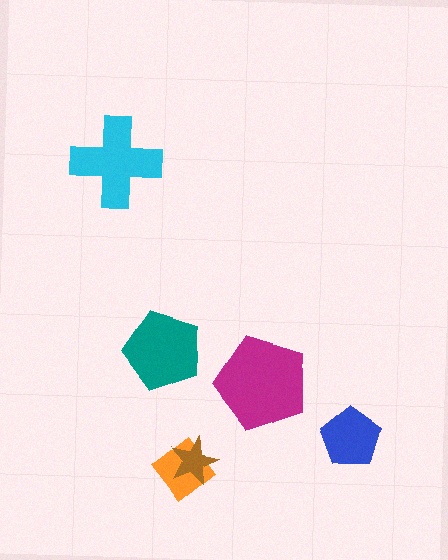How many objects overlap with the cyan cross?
0 objects overlap with the cyan cross.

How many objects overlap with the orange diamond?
1 object overlaps with the orange diamond.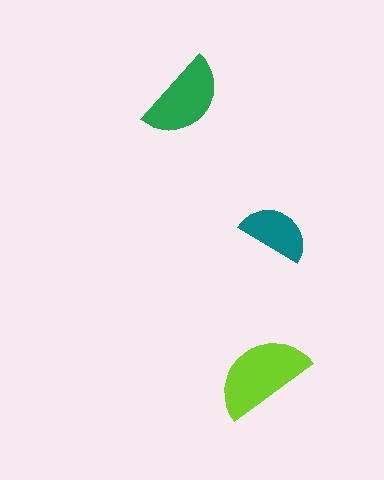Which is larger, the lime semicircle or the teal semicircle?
The lime one.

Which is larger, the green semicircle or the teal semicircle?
The green one.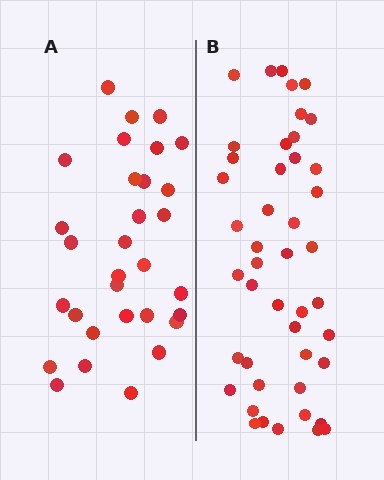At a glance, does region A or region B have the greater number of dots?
Region B (the right region) has more dots.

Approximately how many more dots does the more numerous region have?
Region B has approximately 15 more dots than region A.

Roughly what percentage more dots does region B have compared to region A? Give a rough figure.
About 45% more.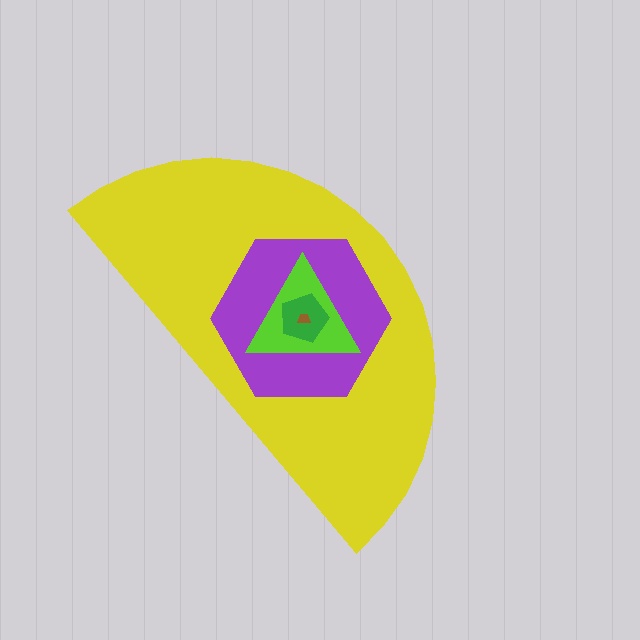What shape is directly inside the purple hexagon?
The lime triangle.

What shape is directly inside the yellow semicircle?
The purple hexagon.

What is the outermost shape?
The yellow semicircle.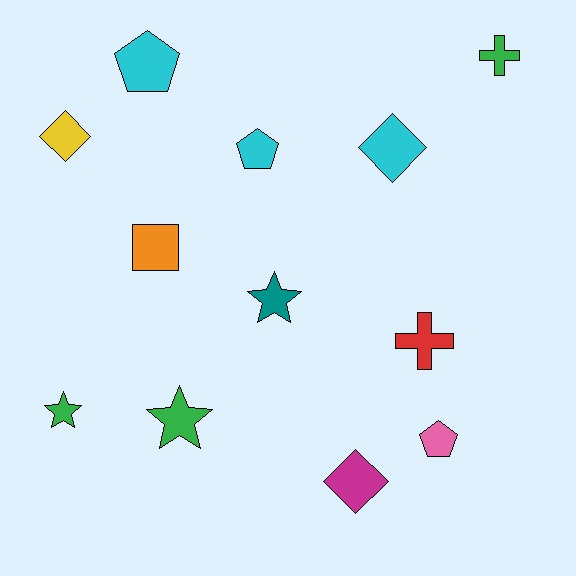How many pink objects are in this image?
There is 1 pink object.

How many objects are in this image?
There are 12 objects.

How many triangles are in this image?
There are no triangles.